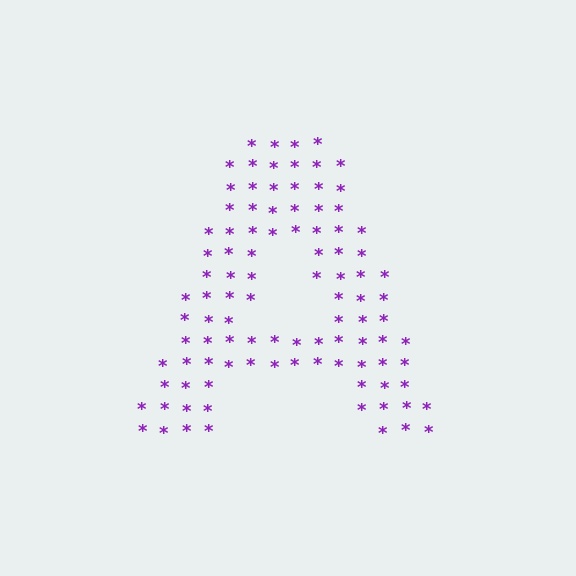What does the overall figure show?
The overall figure shows the letter A.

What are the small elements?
The small elements are asterisks.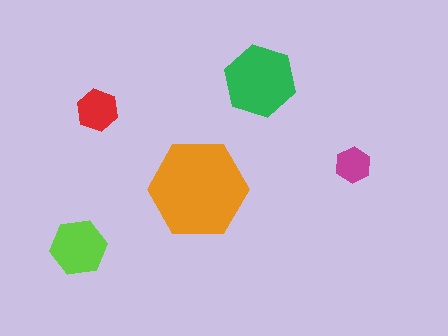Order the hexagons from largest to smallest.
the orange one, the green one, the lime one, the red one, the magenta one.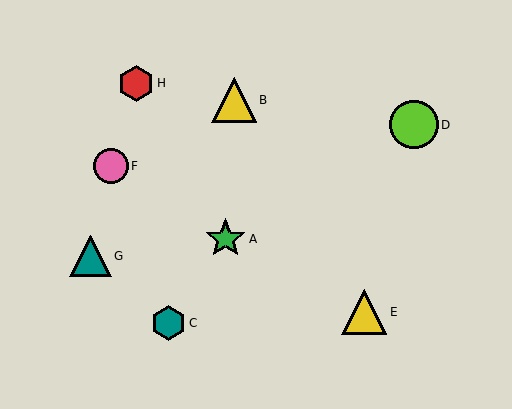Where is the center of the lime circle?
The center of the lime circle is at (414, 125).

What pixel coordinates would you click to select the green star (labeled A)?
Click at (226, 239) to select the green star A.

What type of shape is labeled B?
Shape B is a yellow triangle.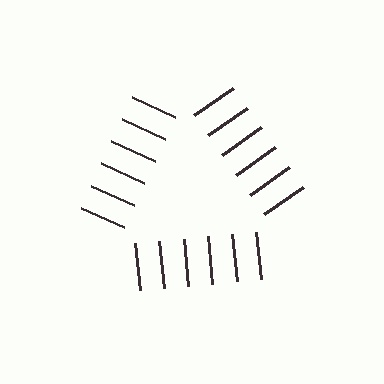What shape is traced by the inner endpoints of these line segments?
An illusory triangle — the line segments terminate on its edges but no continuous stroke is drawn.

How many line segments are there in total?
18 — 6 along each of the 3 edges.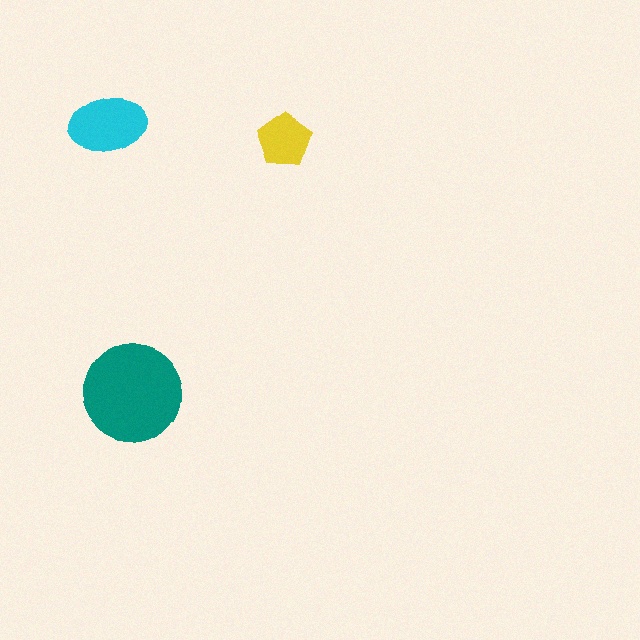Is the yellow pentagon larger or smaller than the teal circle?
Smaller.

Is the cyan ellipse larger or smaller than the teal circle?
Smaller.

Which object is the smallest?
The yellow pentagon.